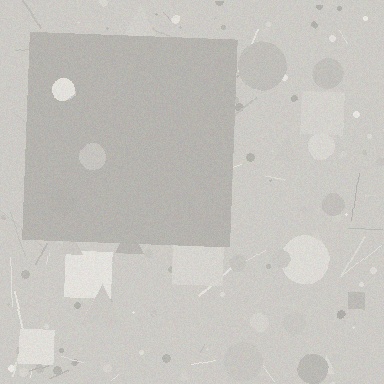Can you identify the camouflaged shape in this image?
The camouflaged shape is a square.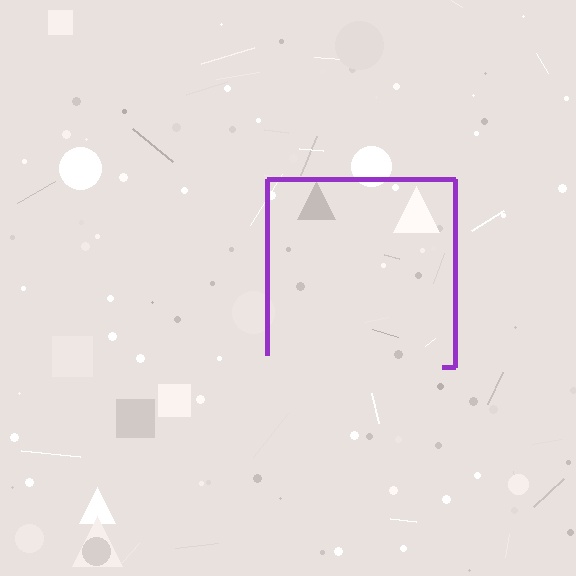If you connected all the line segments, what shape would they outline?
They would outline a square.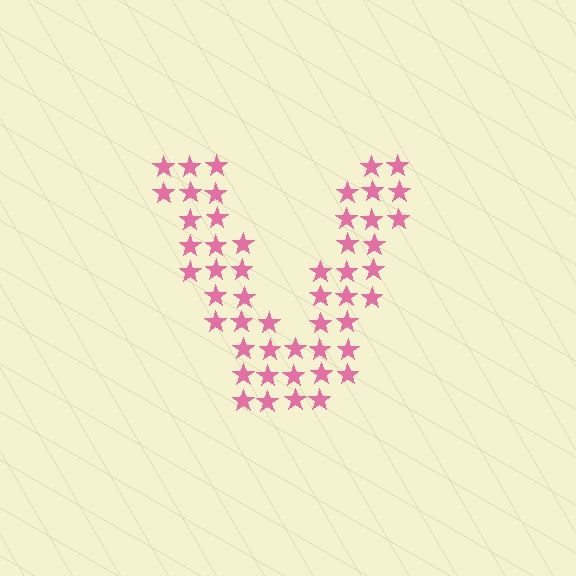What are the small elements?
The small elements are stars.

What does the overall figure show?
The overall figure shows the letter V.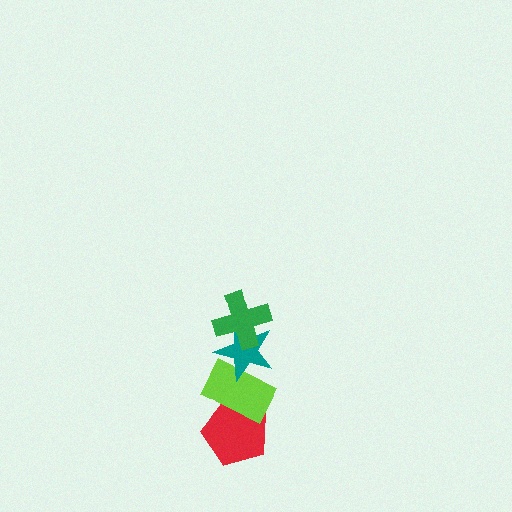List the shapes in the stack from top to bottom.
From top to bottom: the green cross, the teal star, the lime rectangle, the red pentagon.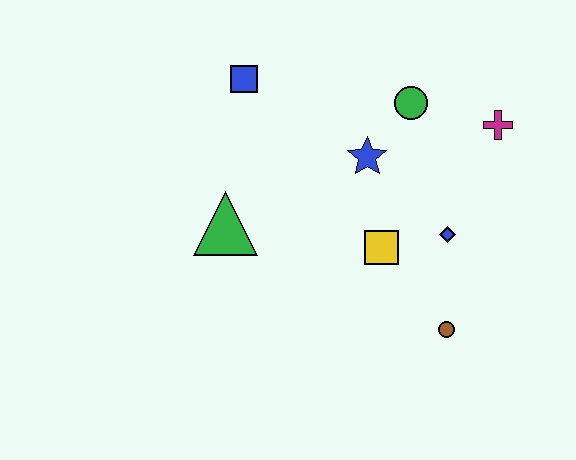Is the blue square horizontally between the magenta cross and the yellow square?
No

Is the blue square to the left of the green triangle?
No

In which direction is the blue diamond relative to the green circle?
The blue diamond is below the green circle.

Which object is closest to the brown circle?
The blue diamond is closest to the brown circle.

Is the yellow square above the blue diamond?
No